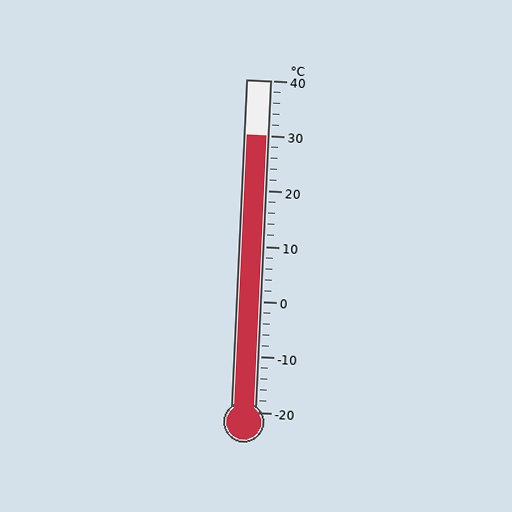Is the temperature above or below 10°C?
The temperature is above 10°C.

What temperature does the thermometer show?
The thermometer shows approximately 30°C.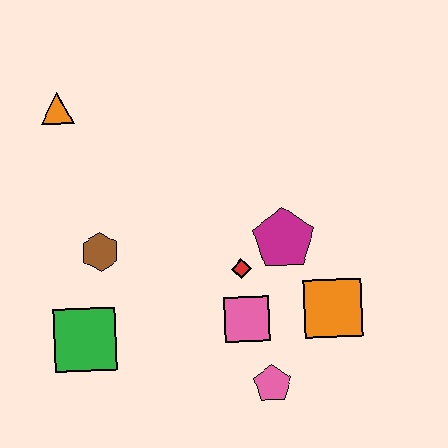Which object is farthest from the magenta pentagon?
The orange triangle is farthest from the magenta pentagon.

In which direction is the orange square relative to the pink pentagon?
The orange square is above the pink pentagon.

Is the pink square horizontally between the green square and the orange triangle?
No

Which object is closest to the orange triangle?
The brown hexagon is closest to the orange triangle.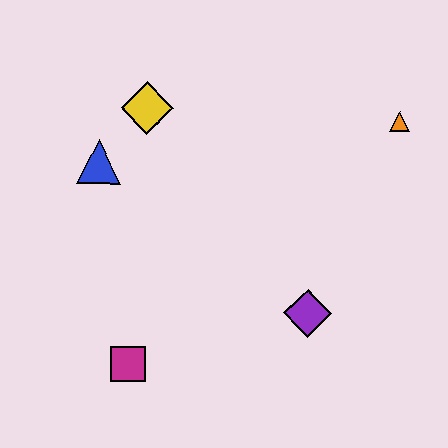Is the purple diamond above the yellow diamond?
No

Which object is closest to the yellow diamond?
The blue triangle is closest to the yellow diamond.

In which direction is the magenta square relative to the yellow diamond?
The magenta square is below the yellow diamond.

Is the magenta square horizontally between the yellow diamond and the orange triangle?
No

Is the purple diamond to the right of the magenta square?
Yes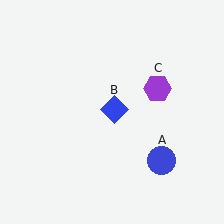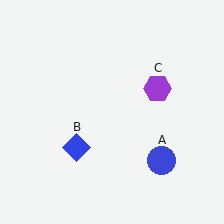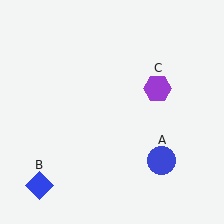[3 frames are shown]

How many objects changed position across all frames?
1 object changed position: blue diamond (object B).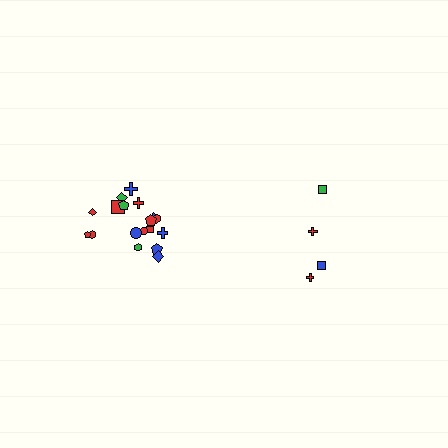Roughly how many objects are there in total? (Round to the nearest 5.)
Roughly 20 objects in total.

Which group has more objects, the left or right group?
The left group.